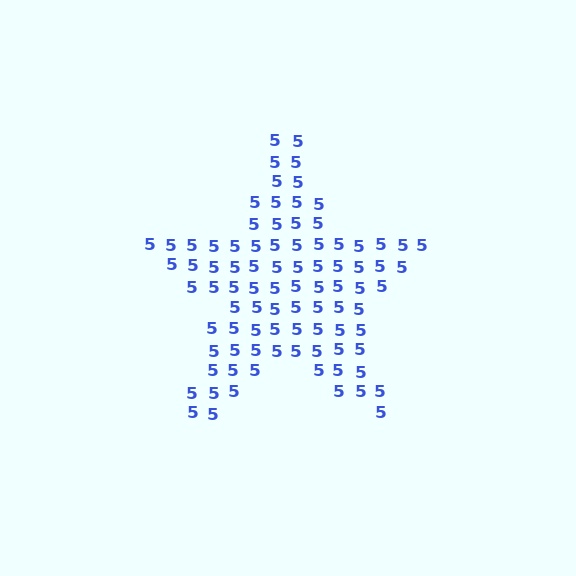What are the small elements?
The small elements are digit 5's.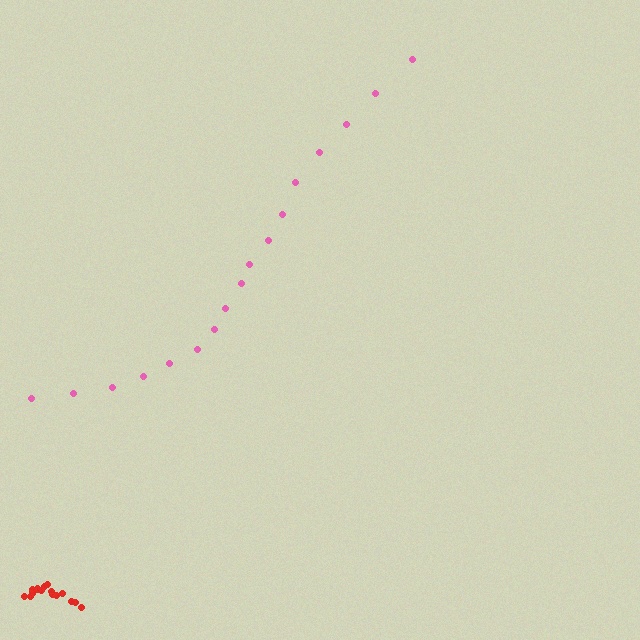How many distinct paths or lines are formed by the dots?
There are 2 distinct paths.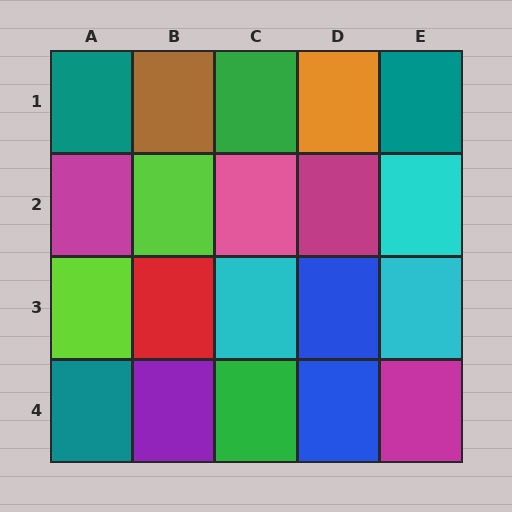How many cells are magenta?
3 cells are magenta.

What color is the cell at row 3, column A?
Lime.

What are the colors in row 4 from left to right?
Teal, purple, green, blue, magenta.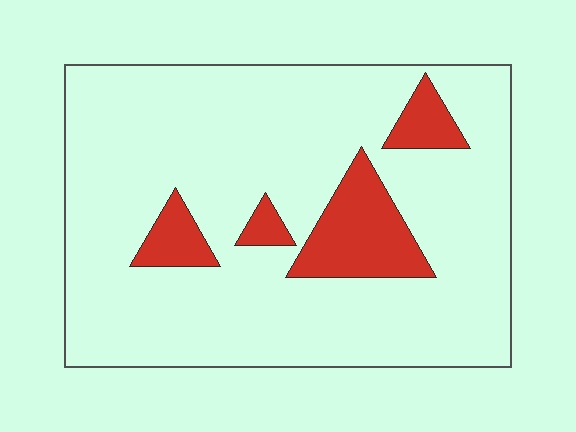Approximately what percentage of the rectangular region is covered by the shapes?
Approximately 15%.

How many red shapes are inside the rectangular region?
4.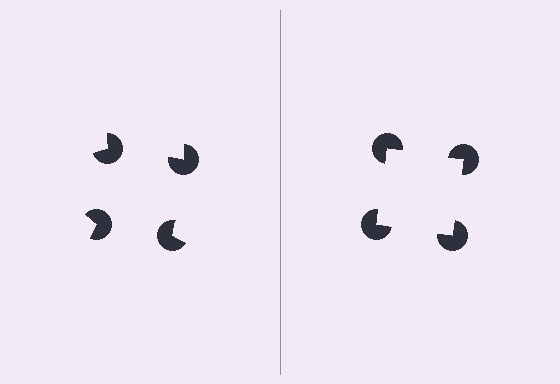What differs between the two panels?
The pac-man discs are positioned identically on both sides; only the wedge orientations differ. On the right they align to a square; on the left they are misaligned.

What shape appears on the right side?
An illusory square.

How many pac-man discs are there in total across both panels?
8 — 4 on each side.